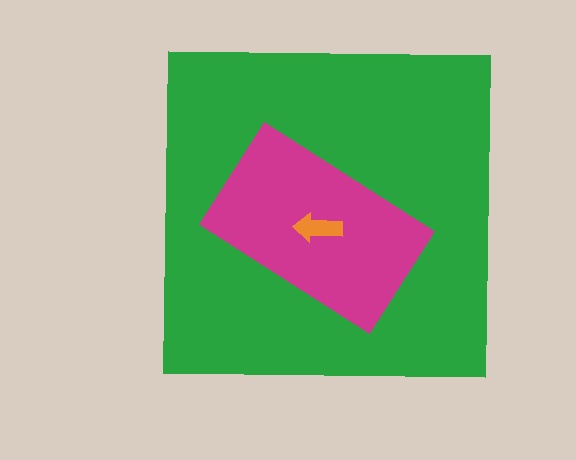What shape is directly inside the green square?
The magenta rectangle.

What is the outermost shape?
The green square.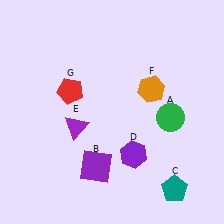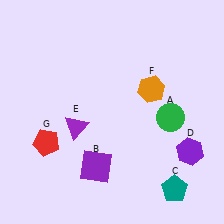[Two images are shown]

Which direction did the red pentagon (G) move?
The red pentagon (G) moved down.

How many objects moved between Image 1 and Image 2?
2 objects moved between the two images.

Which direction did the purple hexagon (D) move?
The purple hexagon (D) moved right.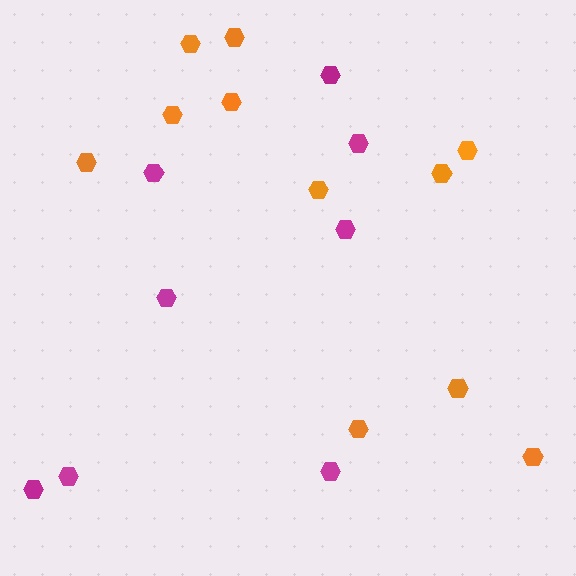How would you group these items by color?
There are 2 groups: one group of magenta hexagons (8) and one group of orange hexagons (11).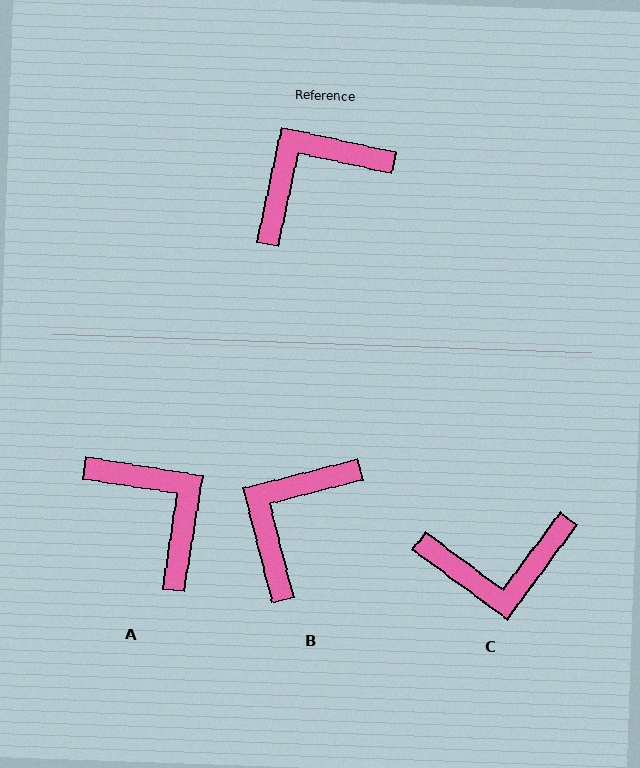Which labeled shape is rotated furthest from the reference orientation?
C, about 156 degrees away.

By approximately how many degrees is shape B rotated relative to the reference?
Approximately 26 degrees counter-clockwise.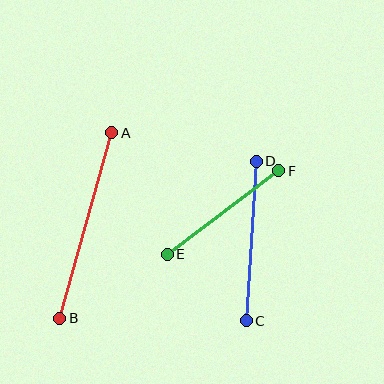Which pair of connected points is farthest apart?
Points A and B are farthest apart.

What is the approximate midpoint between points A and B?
The midpoint is at approximately (86, 226) pixels.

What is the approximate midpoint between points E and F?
The midpoint is at approximately (223, 213) pixels.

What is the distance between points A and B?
The distance is approximately 192 pixels.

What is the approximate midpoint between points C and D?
The midpoint is at approximately (251, 241) pixels.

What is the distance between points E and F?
The distance is approximately 140 pixels.